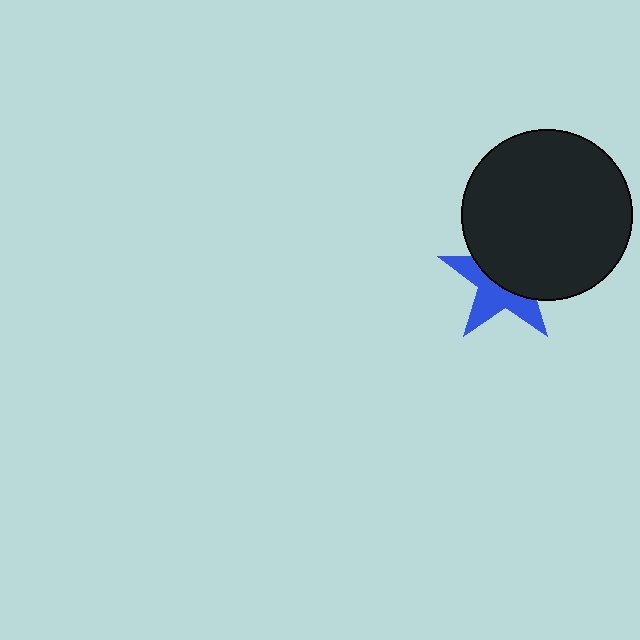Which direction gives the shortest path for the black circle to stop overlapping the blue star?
Moving up gives the shortest separation.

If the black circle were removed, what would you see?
You would see the complete blue star.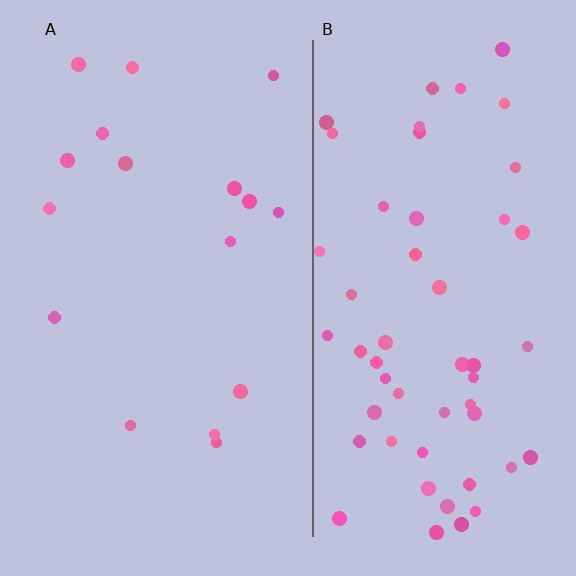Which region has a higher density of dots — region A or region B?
B (the right).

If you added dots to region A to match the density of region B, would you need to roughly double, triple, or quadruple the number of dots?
Approximately triple.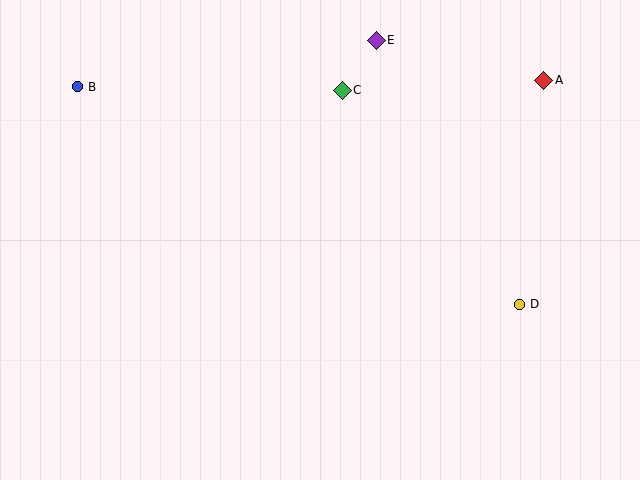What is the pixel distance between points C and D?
The distance between C and D is 278 pixels.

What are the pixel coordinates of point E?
Point E is at (376, 40).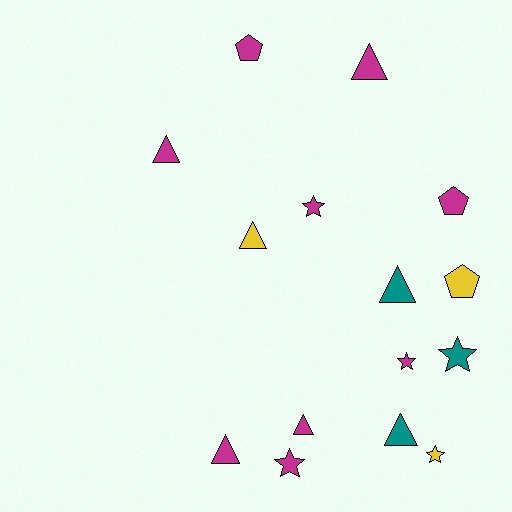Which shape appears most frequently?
Triangle, with 7 objects.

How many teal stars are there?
There is 1 teal star.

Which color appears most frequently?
Magenta, with 9 objects.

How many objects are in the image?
There are 15 objects.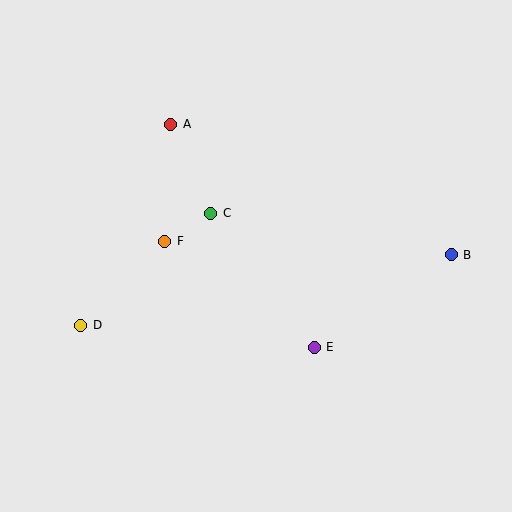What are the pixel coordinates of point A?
Point A is at (171, 124).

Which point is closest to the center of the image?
Point C at (211, 213) is closest to the center.